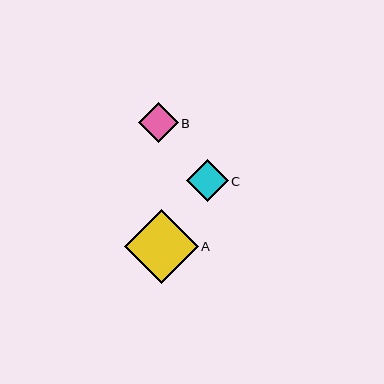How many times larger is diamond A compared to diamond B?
Diamond A is approximately 1.9 times the size of diamond B.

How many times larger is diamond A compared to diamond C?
Diamond A is approximately 1.8 times the size of diamond C.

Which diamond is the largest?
Diamond A is the largest with a size of approximately 74 pixels.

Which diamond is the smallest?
Diamond B is the smallest with a size of approximately 40 pixels.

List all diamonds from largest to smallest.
From largest to smallest: A, C, B.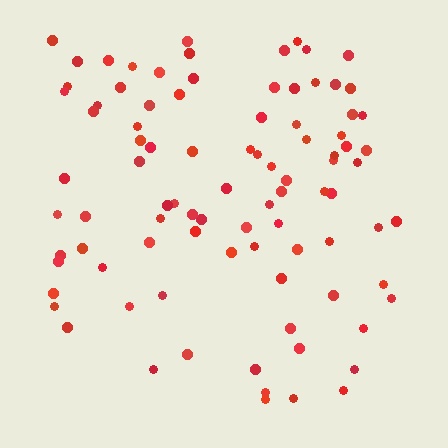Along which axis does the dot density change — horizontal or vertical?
Vertical.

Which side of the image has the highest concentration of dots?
The top.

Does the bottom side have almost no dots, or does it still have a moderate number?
Still a moderate number, just noticeably fewer than the top.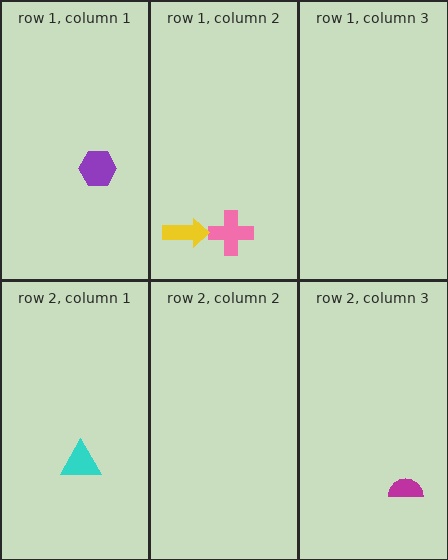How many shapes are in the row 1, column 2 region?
2.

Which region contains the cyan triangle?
The row 2, column 1 region.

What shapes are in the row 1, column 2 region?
The pink cross, the yellow arrow.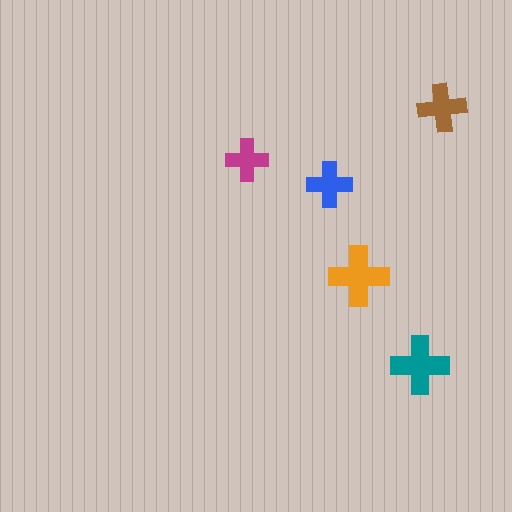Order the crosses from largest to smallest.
the orange one, the teal one, the brown one, the blue one, the magenta one.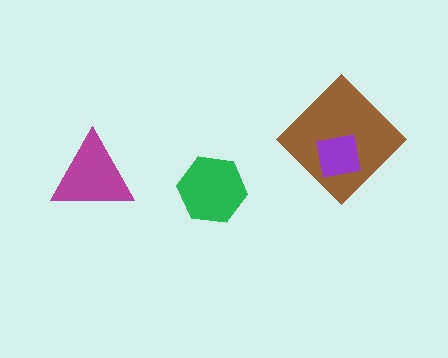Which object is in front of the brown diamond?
The purple square is in front of the brown diamond.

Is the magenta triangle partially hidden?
No, no other shape covers it.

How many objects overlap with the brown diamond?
1 object overlaps with the brown diamond.